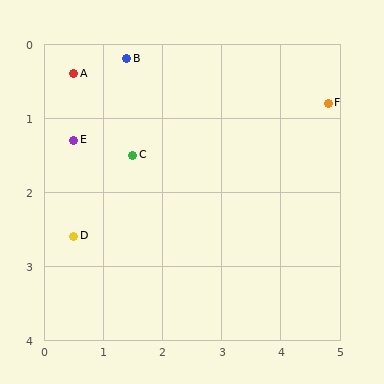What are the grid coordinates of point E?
Point E is at approximately (0.5, 1.3).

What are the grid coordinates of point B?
Point B is at approximately (1.4, 0.2).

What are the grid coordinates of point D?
Point D is at approximately (0.5, 2.6).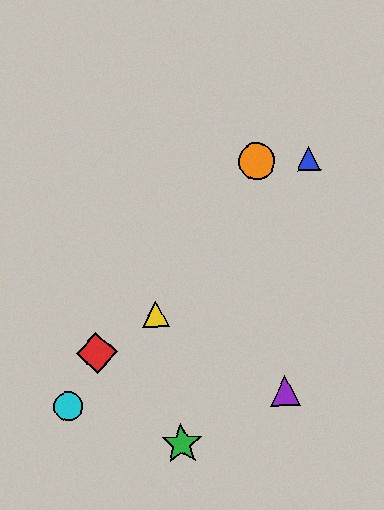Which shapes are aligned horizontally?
The blue triangle, the orange circle are aligned horizontally.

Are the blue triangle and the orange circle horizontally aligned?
Yes, both are at y≈159.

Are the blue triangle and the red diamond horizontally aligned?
No, the blue triangle is at y≈159 and the red diamond is at y≈353.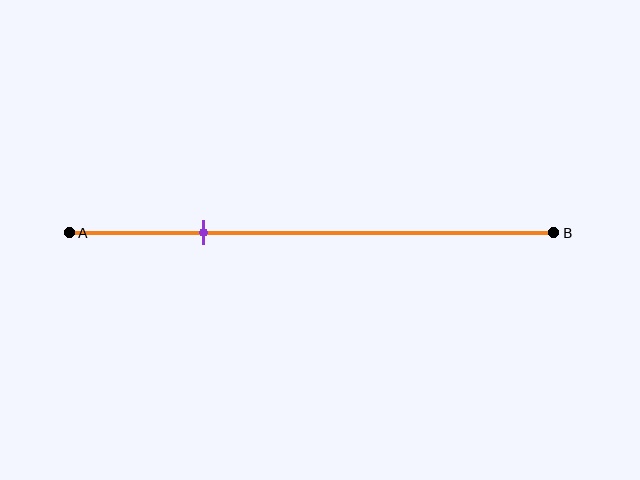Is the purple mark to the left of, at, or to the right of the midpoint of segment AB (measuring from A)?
The purple mark is to the left of the midpoint of segment AB.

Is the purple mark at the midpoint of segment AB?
No, the mark is at about 30% from A, not at the 50% midpoint.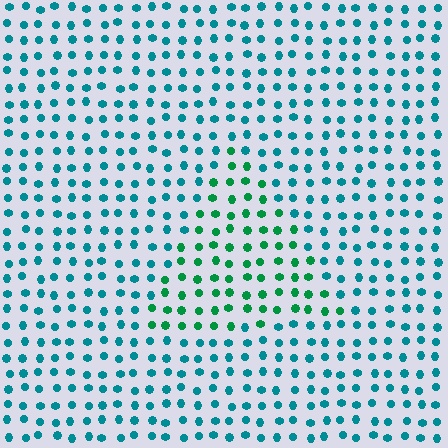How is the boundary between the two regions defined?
The boundary is defined purely by a slight shift in hue (about 38 degrees). Spacing, size, and orientation are identical on both sides.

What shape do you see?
I see a triangle.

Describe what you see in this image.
The image is filled with small teal elements in a uniform arrangement. A triangle-shaped region is visible where the elements are tinted to a slightly different hue, forming a subtle color boundary.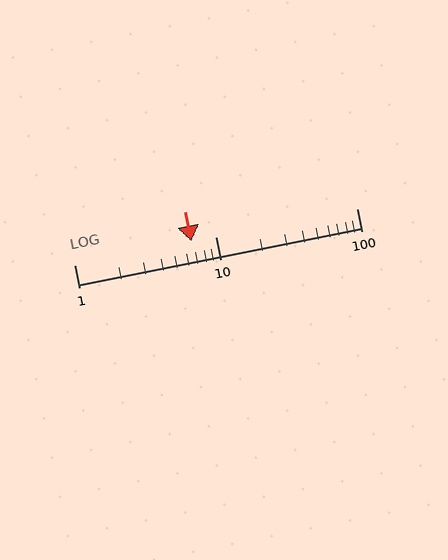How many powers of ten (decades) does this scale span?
The scale spans 2 decades, from 1 to 100.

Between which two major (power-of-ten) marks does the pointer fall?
The pointer is between 1 and 10.